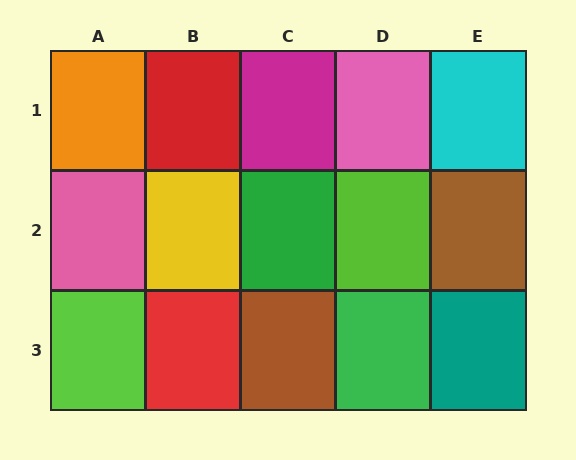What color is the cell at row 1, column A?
Orange.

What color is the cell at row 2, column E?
Brown.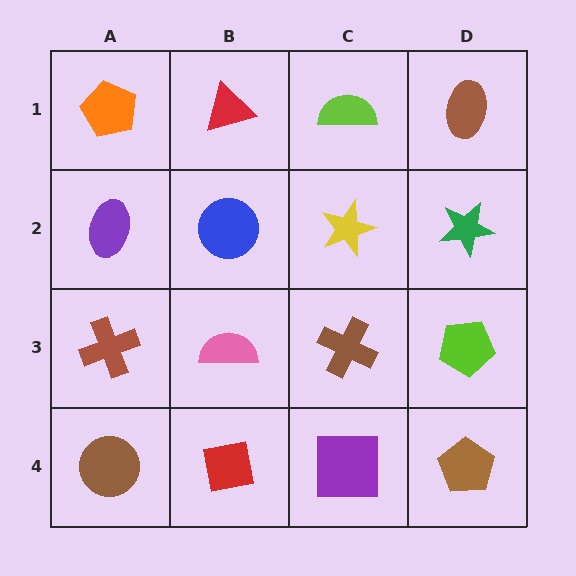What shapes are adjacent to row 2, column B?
A red triangle (row 1, column B), a pink semicircle (row 3, column B), a purple ellipse (row 2, column A), a yellow star (row 2, column C).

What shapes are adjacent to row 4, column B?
A pink semicircle (row 3, column B), a brown circle (row 4, column A), a purple square (row 4, column C).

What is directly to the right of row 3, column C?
A lime pentagon.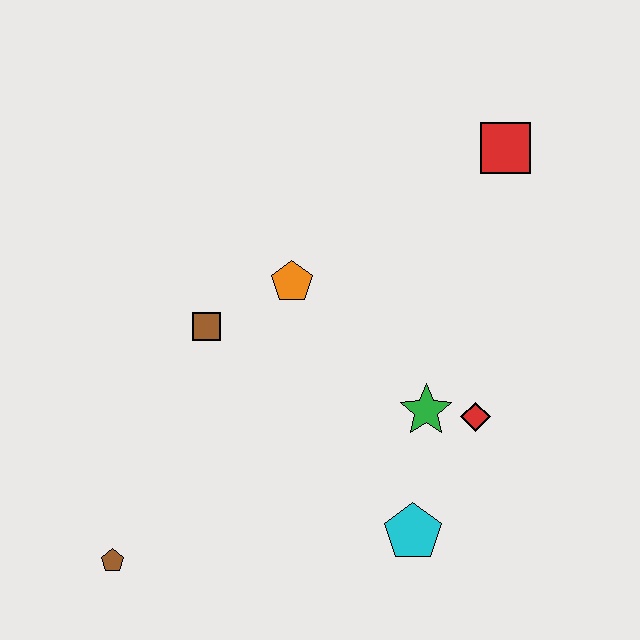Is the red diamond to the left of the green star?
No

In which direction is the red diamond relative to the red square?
The red diamond is below the red square.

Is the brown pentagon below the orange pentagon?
Yes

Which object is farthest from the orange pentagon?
The brown pentagon is farthest from the orange pentagon.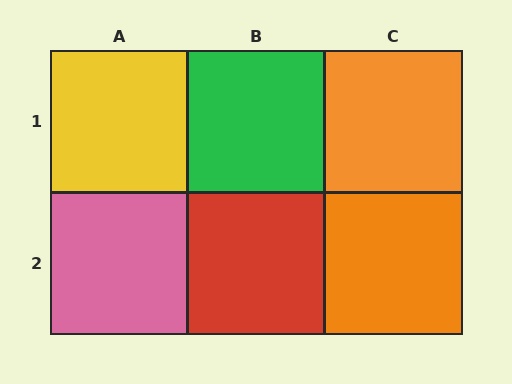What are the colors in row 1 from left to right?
Yellow, green, orange.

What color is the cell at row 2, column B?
Red.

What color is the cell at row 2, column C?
Orange.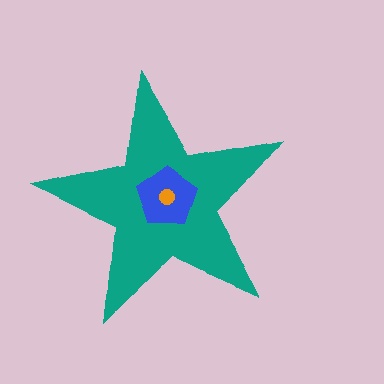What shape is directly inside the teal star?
The blue pentagon.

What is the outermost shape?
The teal star.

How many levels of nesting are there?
3.